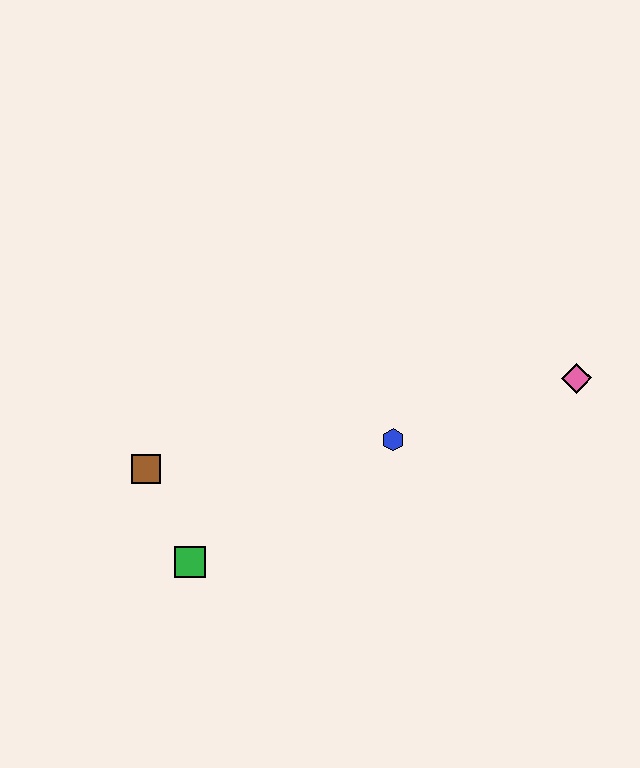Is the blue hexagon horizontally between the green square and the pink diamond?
Yes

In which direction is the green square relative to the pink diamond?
The green square is to the left of the pink diamond.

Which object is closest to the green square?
The brown square is closest to the green square.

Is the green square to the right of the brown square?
Yes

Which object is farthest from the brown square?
The pink diamond is farthest from the brown square.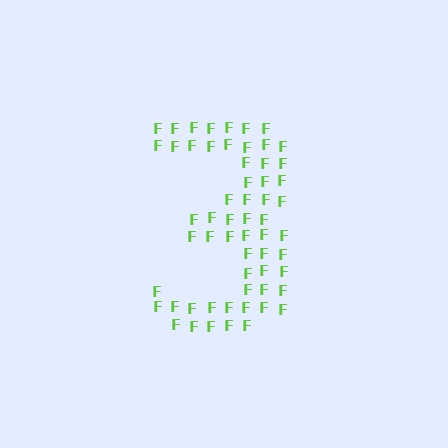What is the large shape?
The large shape is the digit 3.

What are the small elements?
The small elements are letter F's.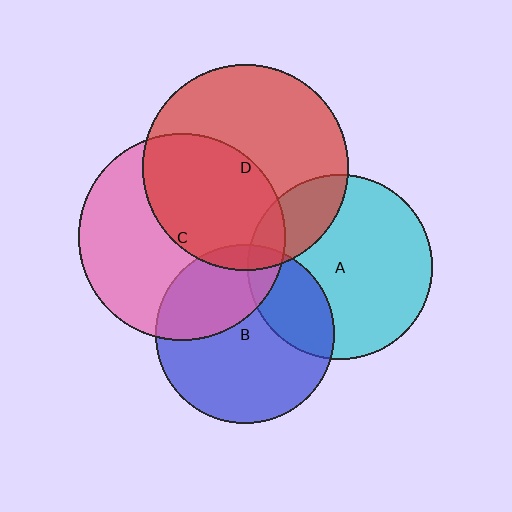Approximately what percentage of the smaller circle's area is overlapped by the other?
Approximately 35%.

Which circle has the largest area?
Circle C (pink).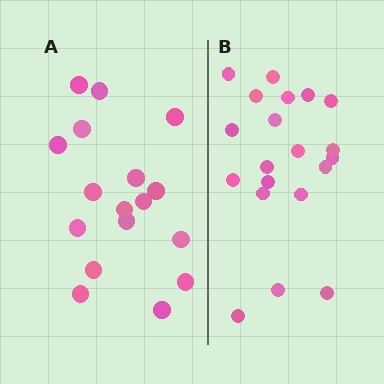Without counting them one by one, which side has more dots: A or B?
Region B (the right region) has more dots.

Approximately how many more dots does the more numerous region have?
Region B has just a few more — roughly 2 or 3 more dots than region A.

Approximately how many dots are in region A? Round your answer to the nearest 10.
About 20 dots. (The exact count is 17, which rounds to 20.)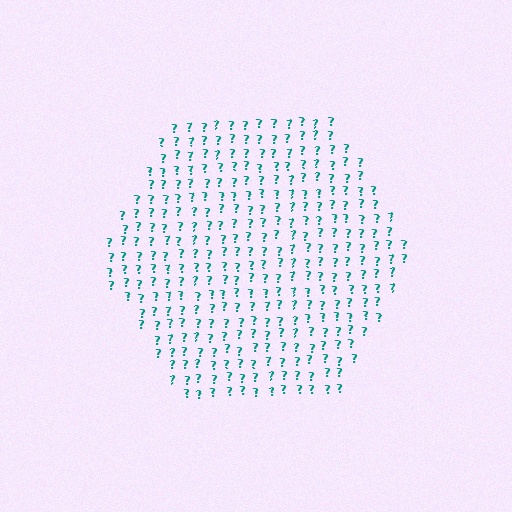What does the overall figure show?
The overall figure shows a hexagon.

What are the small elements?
The small elements are question marks.